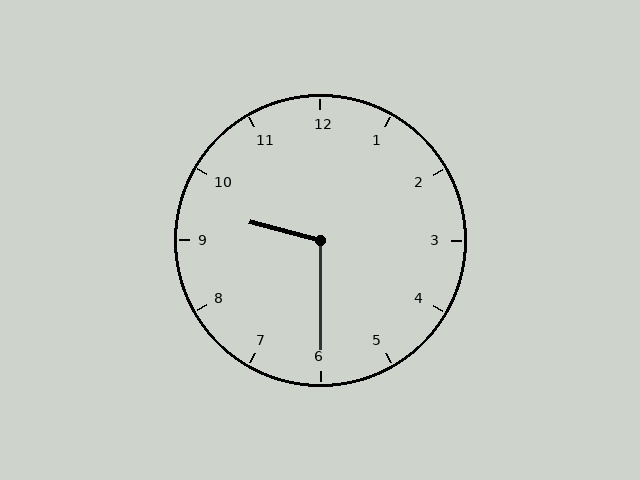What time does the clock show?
9:30.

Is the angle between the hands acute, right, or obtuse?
It is obtuse.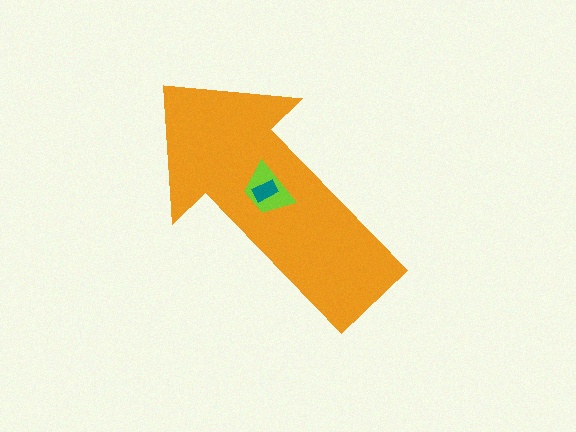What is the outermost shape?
The orange arrow.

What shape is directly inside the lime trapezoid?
The teal rectangle.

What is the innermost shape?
The teal rectangle.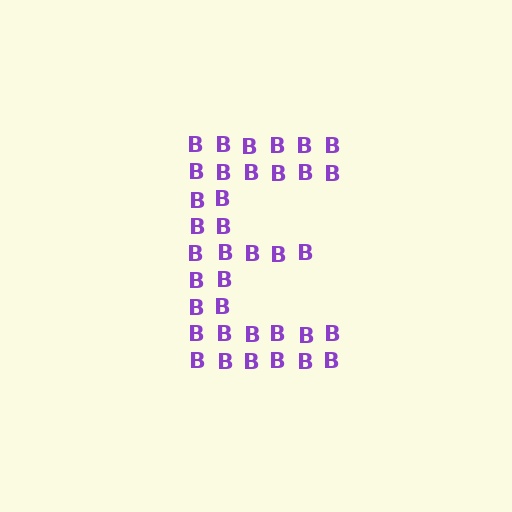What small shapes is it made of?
It is made of small letter B's.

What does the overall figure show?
The overall figure shows the letter E.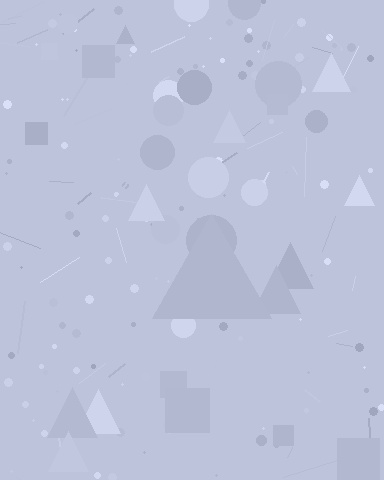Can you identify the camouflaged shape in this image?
The camouflaged shape is a triangle.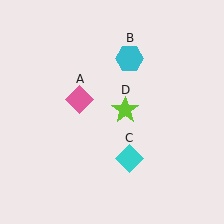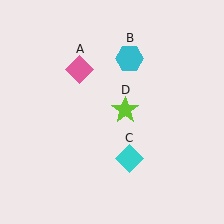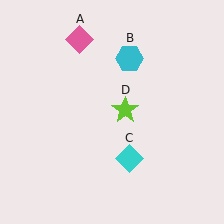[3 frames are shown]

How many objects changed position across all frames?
1 object changed position: pink diamond (object A).